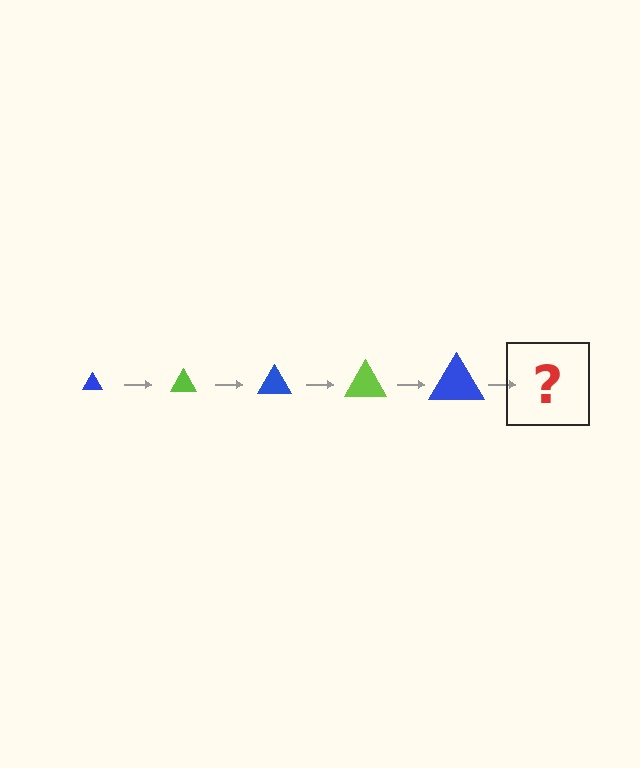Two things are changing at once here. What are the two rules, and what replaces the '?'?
The two rules are that the triangle grows larger each step and the color cycles through blue and lime. The '?' should be a lime triangle, larger than the previous one.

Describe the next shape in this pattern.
It should be a lime triangle, larger than the previous one.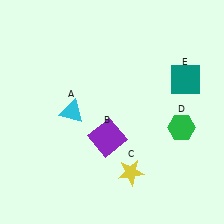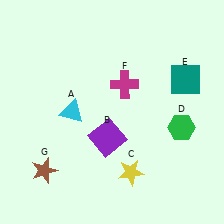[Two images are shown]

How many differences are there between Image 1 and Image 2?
There are 2 differences between the two images.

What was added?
A magenta cross (F), a brown star (G) were added in Image 2.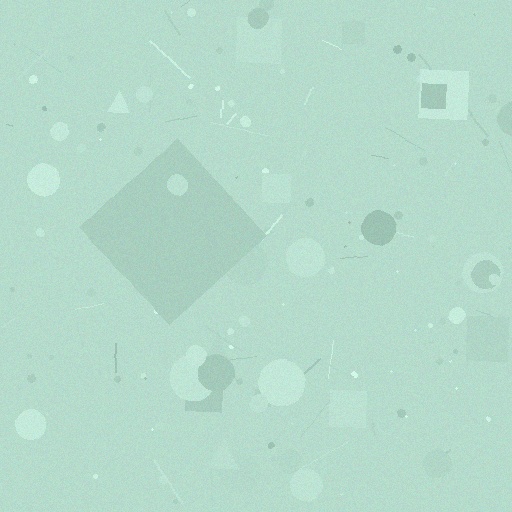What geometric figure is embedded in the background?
A diamond is embedded in the background.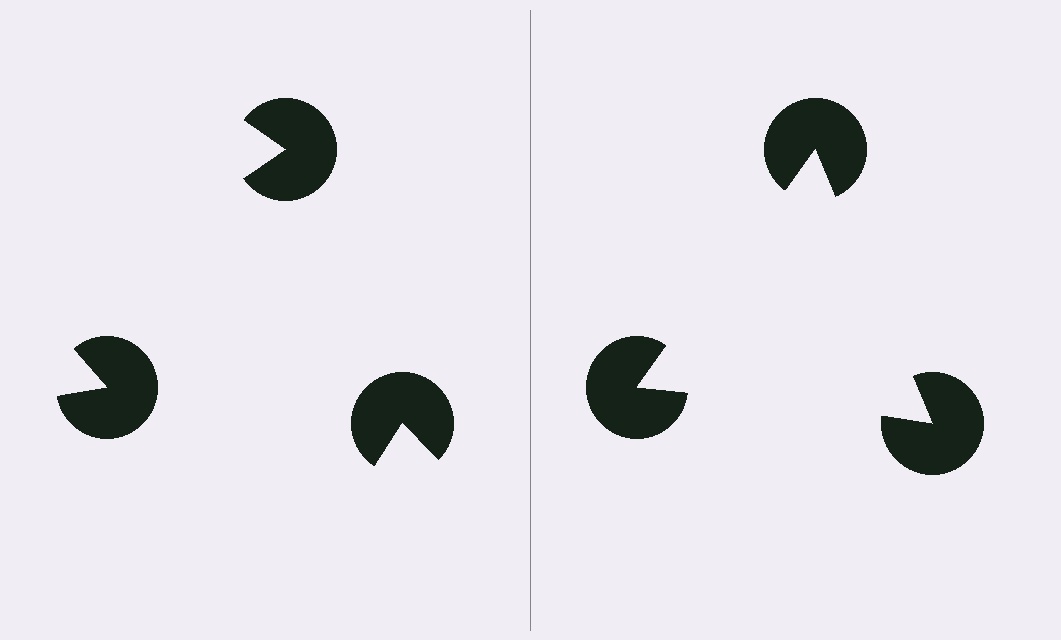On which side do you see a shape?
An illusory triangle appears on the right side. On the left side the wedge cuts are rotated, so no coherent shape forms.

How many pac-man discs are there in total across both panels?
6 — 3 on each side.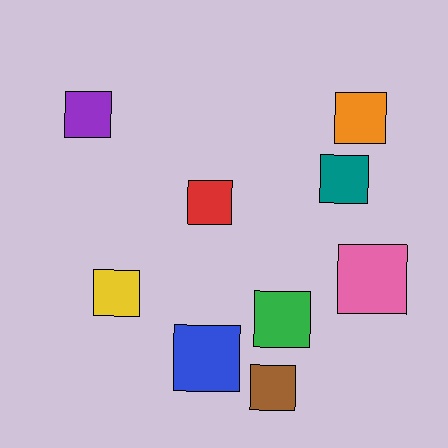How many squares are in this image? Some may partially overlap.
There are 9 squares.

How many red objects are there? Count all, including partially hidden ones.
There is 1 red object.